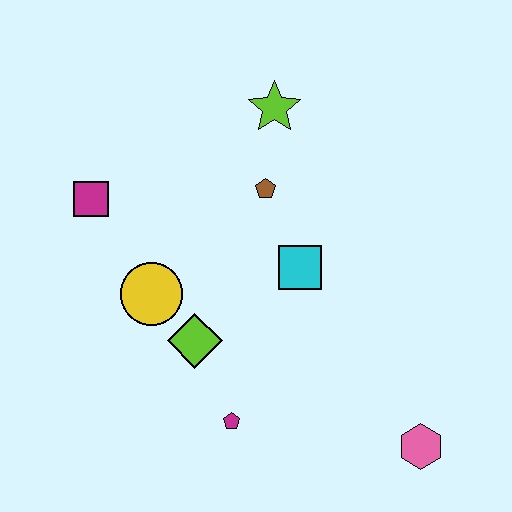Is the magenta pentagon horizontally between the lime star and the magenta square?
Yes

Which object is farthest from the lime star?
The pink hexagon is farthest from the lime star.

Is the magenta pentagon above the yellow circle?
No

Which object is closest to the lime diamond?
The yellow circle is closest to the lime diamond.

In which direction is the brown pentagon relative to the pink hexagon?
The brown pentagon is above the pink hexagon.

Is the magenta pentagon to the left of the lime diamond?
No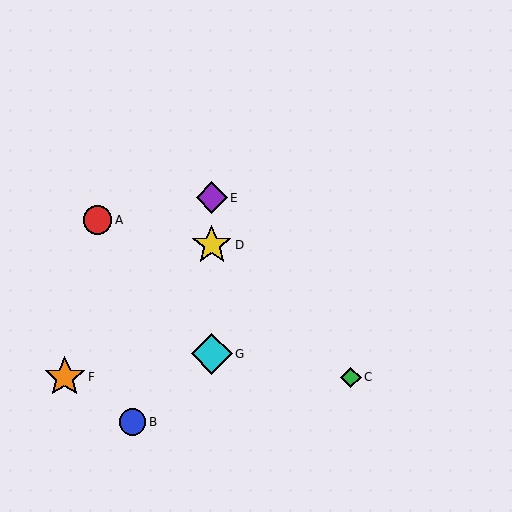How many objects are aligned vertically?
3 objects (D, E, G) are aligned vertically.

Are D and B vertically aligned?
No, D is at x≈212 and B is at x≈132.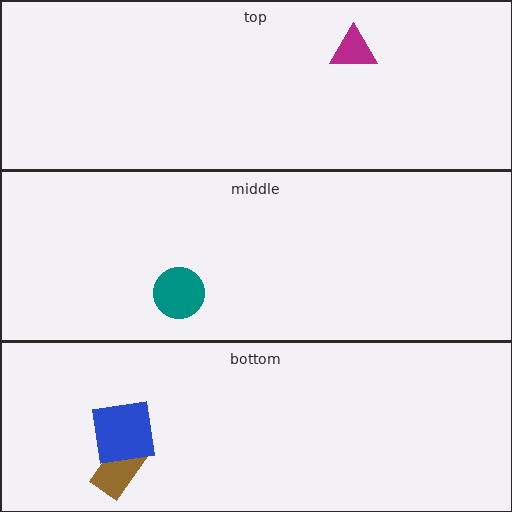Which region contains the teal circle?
The middle region.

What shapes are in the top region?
The magenta triangle.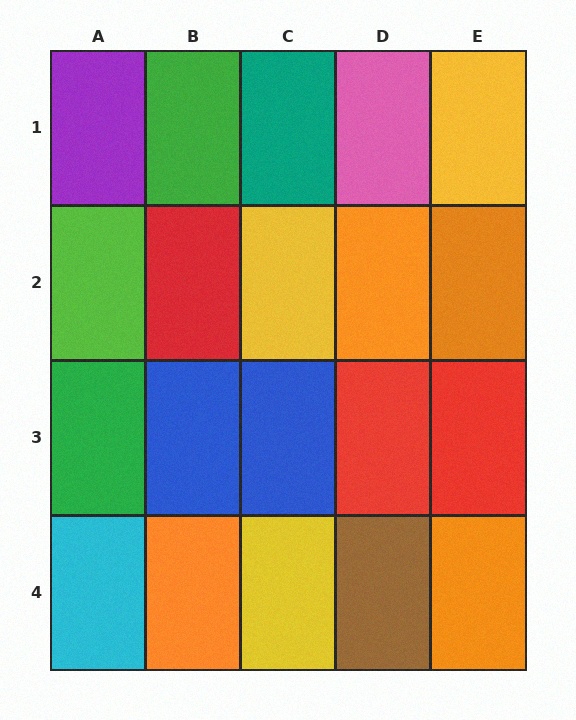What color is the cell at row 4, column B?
Orange.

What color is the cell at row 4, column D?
Brown.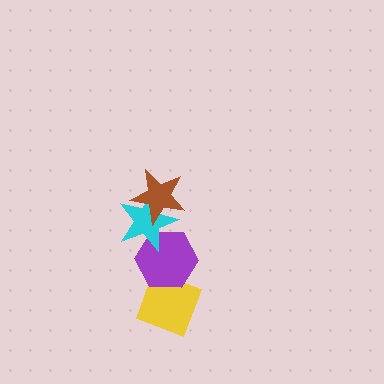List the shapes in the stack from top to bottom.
From top to bottom: the brown star, the cyan star, the purple hexagon, the yellow diamond.